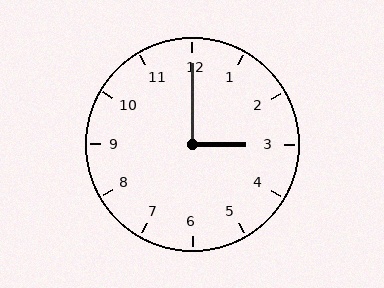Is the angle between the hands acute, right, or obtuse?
It is right.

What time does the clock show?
3:00.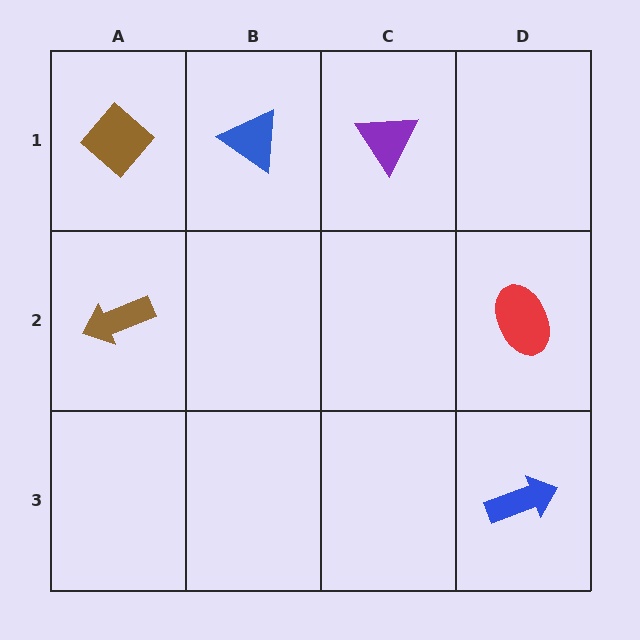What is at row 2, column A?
A brown arrow.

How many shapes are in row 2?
2 shapes.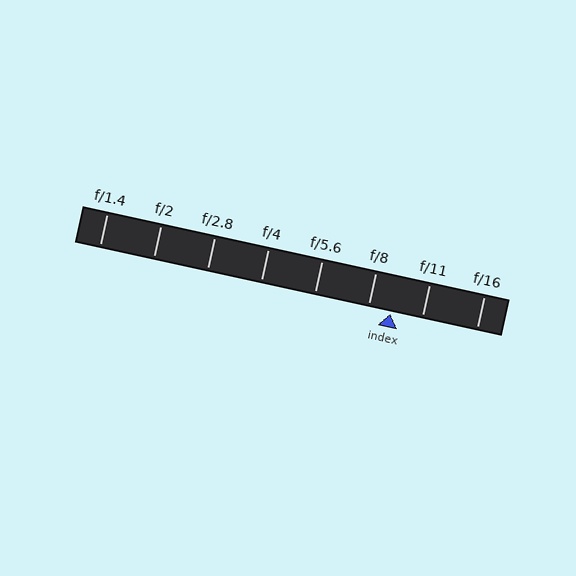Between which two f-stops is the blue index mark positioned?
The index mark is between f/8 and f/11.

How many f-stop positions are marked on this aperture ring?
There are 8 f-stop positions marked.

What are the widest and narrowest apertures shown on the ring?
The widest aperture shown is f/1.4 and the narrowest is f/16.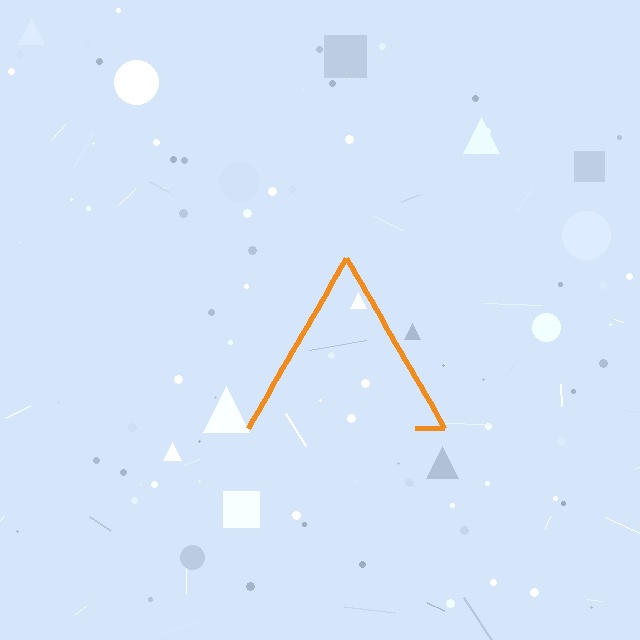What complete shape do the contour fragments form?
The contour fragments form a triangle.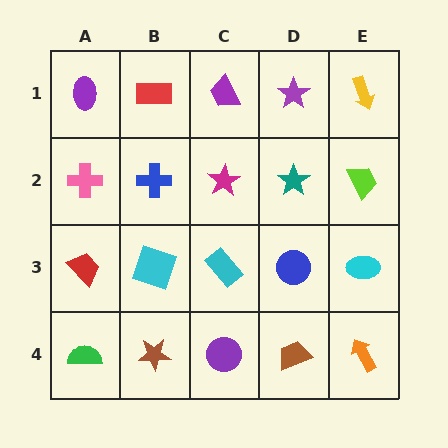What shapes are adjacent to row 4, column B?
A cyan square (row 3, column B), a green semicircle (row 4, column A), a purple circle (row 4, column C).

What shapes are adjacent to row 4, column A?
A red trapezoid (row 3, column A), a brown star (row 4, column B).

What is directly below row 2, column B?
A cyan square.